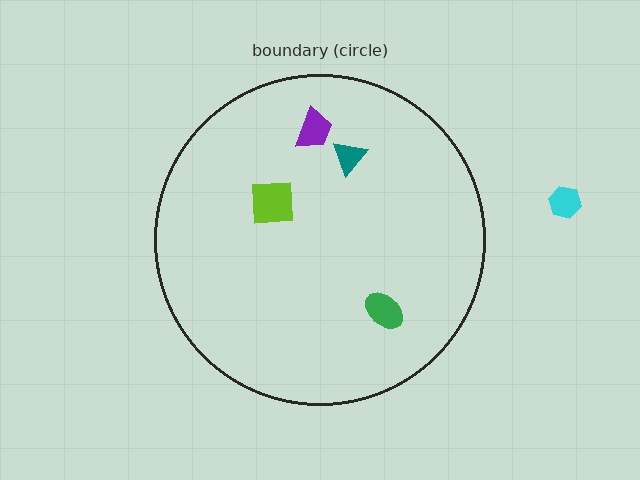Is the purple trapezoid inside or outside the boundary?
Inside.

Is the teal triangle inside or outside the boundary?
Inside.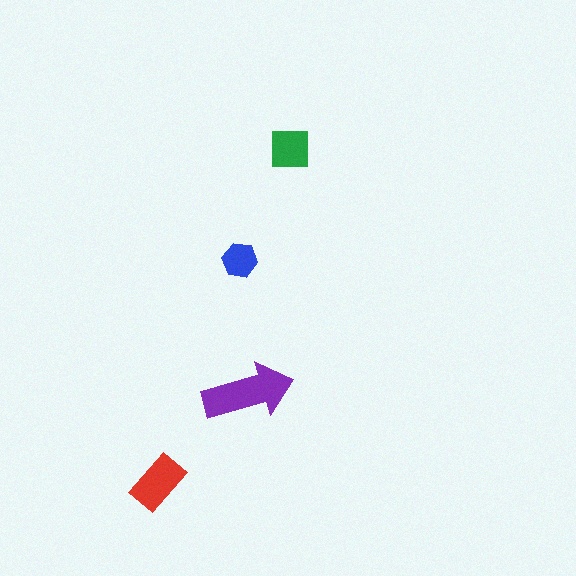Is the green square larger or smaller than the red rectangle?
Smaller.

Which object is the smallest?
The blue hexagon.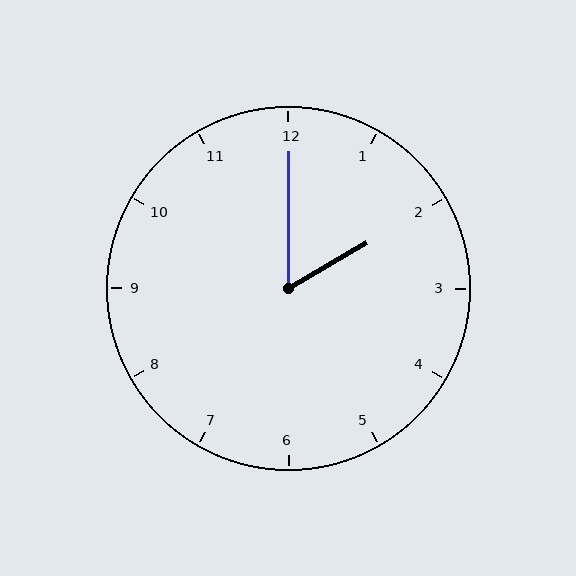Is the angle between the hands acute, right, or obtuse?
It is acute.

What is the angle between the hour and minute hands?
Approximately 60 degrees.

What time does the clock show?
2:00.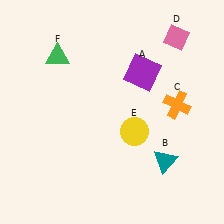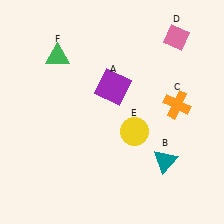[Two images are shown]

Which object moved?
The purple square (A) moved left.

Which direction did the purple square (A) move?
The purple square (A) moved left.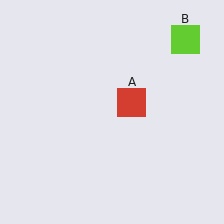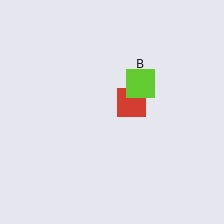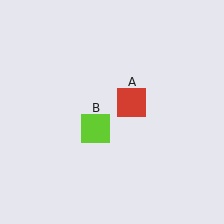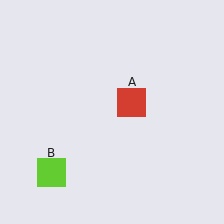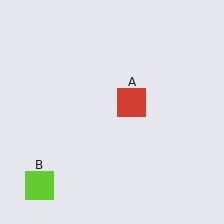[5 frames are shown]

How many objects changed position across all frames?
1 object changed position: lime square (object B).